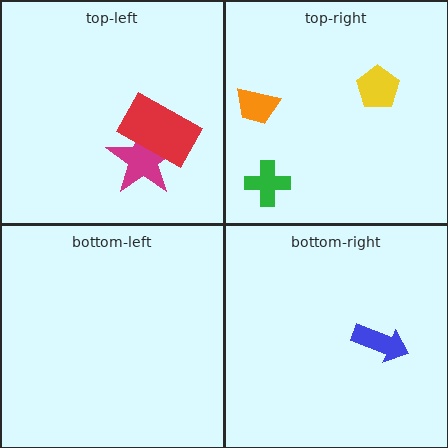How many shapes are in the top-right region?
3.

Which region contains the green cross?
The top-right region.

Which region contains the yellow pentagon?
The top-right region.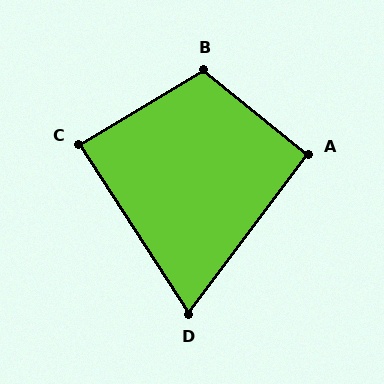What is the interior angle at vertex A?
Approximately 92 degrees (approximately right).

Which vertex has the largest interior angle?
B, at approximately 110 degrees.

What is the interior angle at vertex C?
Approximately 88 degrees (approximately right).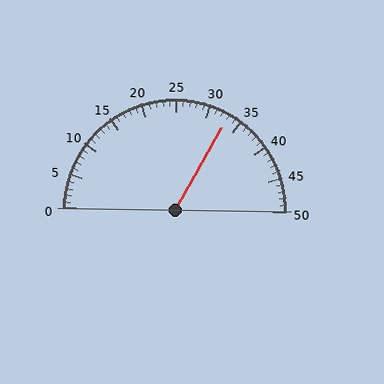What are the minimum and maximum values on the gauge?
The gauge ranges from 0 to 50.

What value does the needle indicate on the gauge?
The needle indicates approximately 33.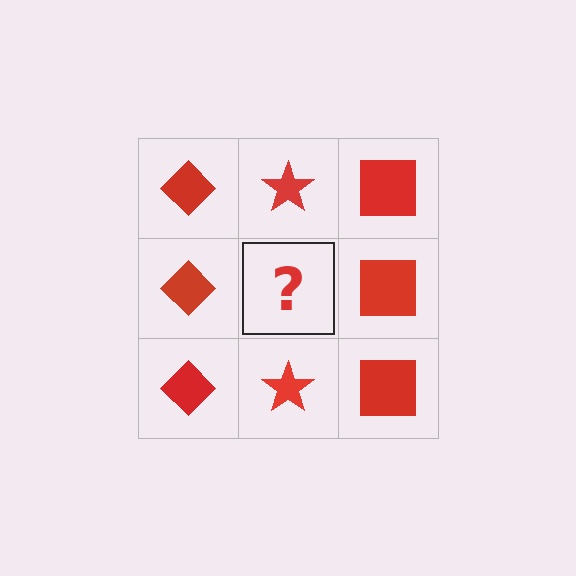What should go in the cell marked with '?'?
The missing cell should contain a red star.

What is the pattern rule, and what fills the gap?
The rule is that each column has a consistent shape. The gap should be filled with a red star.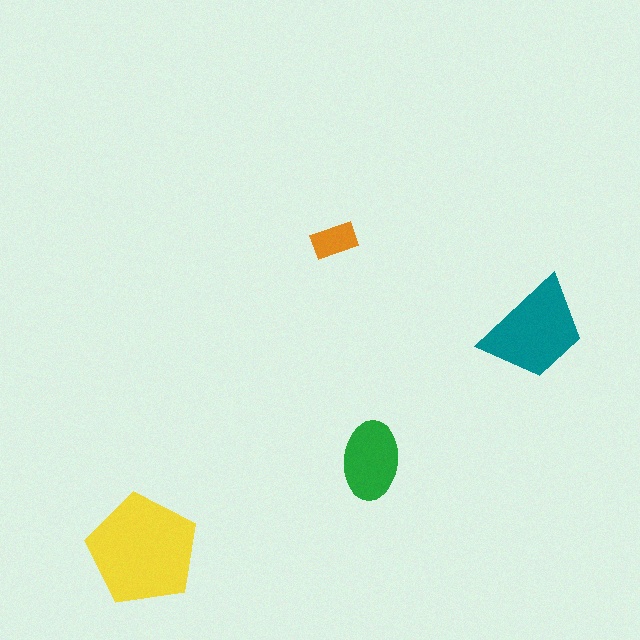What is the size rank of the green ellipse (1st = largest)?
3rd.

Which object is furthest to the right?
The teal trapezoid is rightmost.